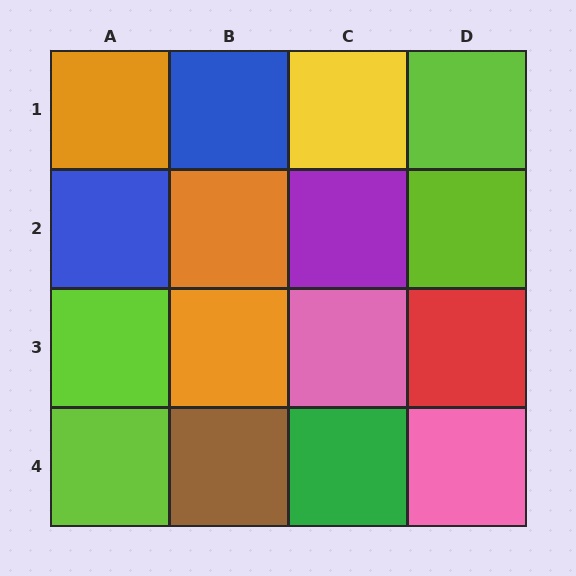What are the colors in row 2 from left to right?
Blue, orange, purple, lime.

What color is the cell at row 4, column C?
Green.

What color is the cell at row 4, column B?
Brown.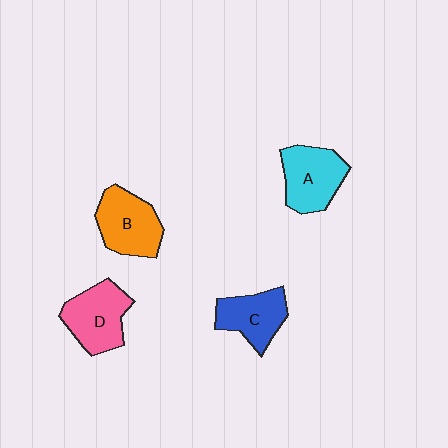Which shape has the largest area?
Shape D (pink).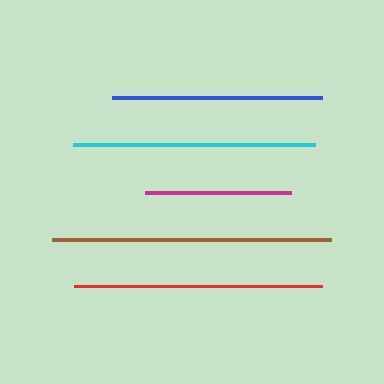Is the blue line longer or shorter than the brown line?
The brown line is longer than the blue line.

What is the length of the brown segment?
The brown segment is approximately 279 pixels long.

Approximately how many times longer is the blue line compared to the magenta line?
The blue line is approximately 1.4 times the length of the magenta line.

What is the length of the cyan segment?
The cyan segment is approximately 242 pixels long.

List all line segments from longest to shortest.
From longest to shortest: brown, red, cyan, blue, magenta.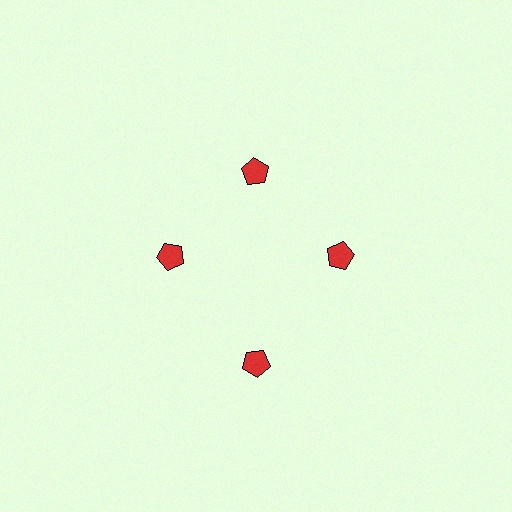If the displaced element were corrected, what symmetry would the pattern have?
It would have 4-fold rotational symmetry — the pattern would map onto itself every 90 degrees.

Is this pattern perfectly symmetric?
No. The 4 red pentagons are arranged in a ring, but one element near the 6 o'clock position is pushed outward from the center, breaking the 4-fold rotational symmetry.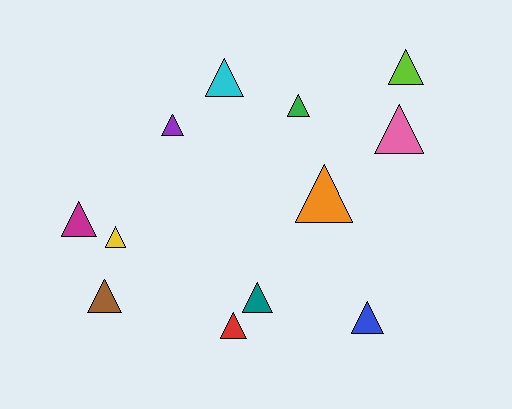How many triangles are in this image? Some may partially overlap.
There are 12 triangles.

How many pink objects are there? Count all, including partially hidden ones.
There is 1 pink object.